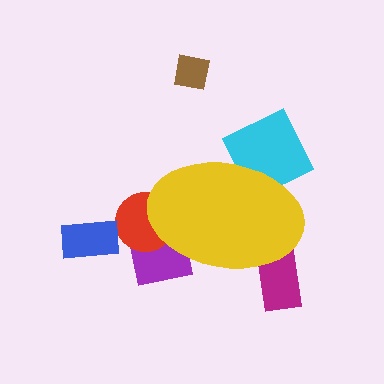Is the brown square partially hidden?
No, the brown square is fully visible.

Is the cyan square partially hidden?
Yes, the cyan square is partially hidden behind the yellow ellipse.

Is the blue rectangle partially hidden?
No, the blue rectangle is fully visible.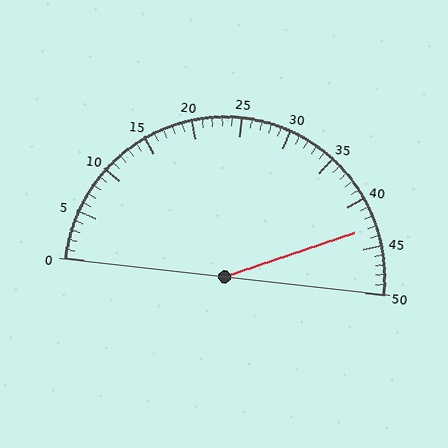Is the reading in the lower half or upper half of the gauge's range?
The reading is in the upper half of the range (0 to 50).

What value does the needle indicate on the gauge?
The needle indicates approximately 43.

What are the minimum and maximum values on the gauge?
The gauge ranges from 0 to 50.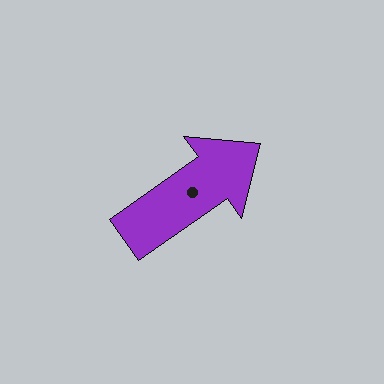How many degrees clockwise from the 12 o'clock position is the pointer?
Approximately 55 degrees.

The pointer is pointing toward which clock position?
Roughly 2 o'clock.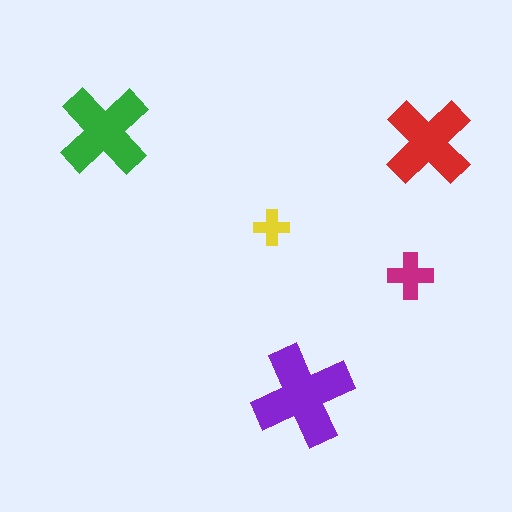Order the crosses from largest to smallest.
the purple one, the green one, the red one, the magenta one, the yellow one.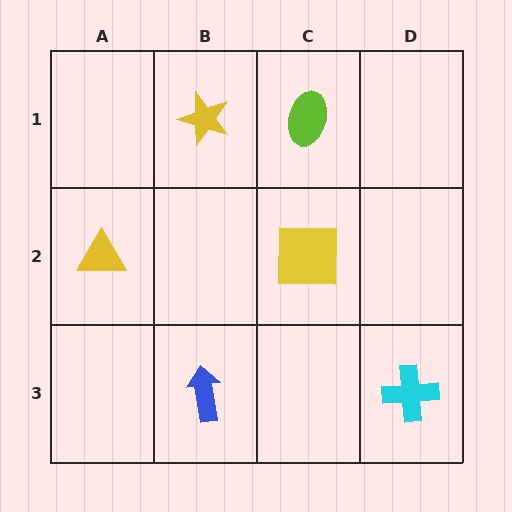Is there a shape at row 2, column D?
No, that cell is empty.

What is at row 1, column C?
A lime ellipse.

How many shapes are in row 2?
2 shapes.